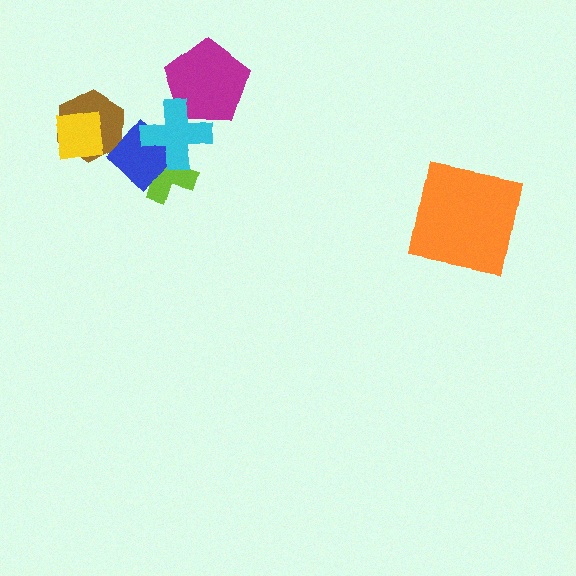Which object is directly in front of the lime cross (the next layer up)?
The blue diamond is directly in front of the lime cross.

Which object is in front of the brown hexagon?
The yellow square is in front of the brown hexagon.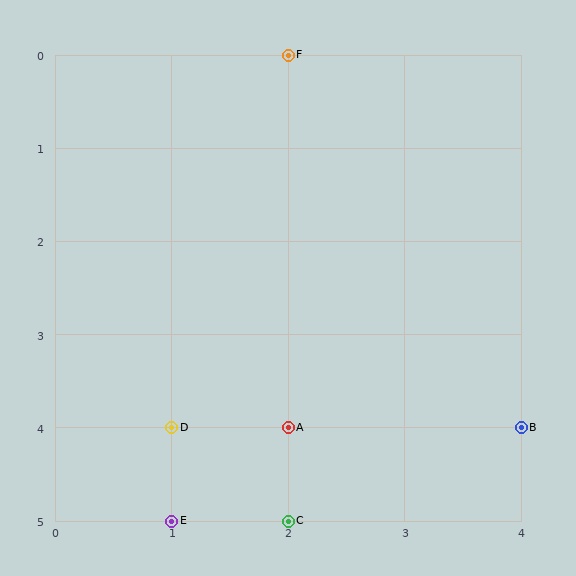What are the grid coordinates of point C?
Point C is at grid coordinates (2, 5).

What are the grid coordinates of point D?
Point D is at grid coordinates (1, 4).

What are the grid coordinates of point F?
Point F is at grid coordinates (2, 0).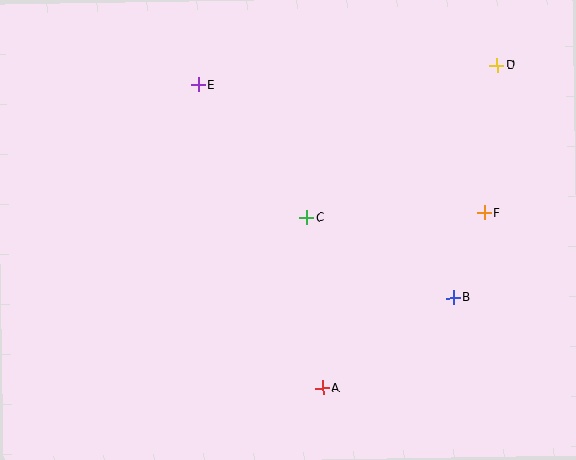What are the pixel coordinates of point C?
Point C is at (306, 218).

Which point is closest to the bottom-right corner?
Point B is closest to the bottom-right corner.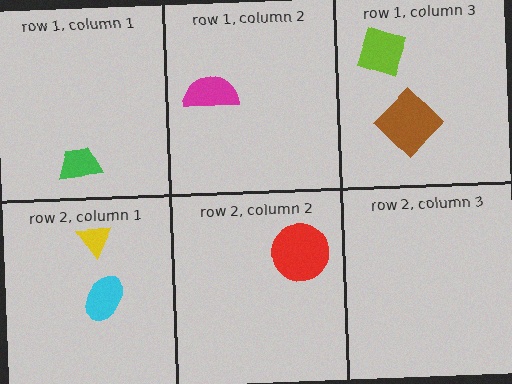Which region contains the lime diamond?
The row 1, column 3 region.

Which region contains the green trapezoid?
The row 1, column 1 region.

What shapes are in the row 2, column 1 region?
The cyan ellipse, the yellow triangle.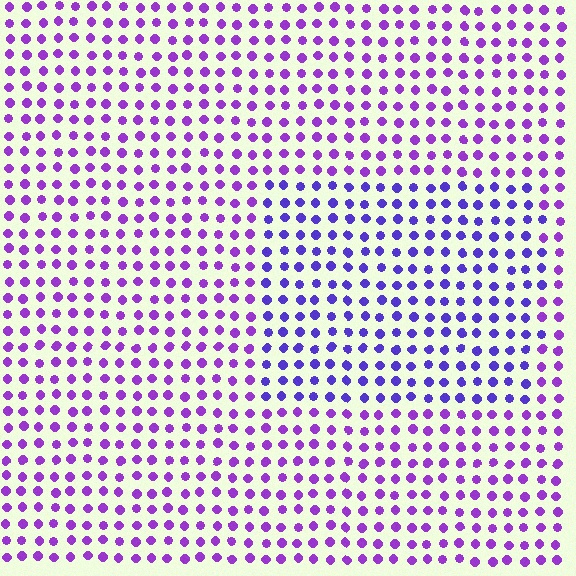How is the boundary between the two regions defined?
The boundary is defined purely by a slight shift in hue (about 28 degrees). Spacing, size, and orientation are identical on both sides.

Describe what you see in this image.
The image is filled with small purple elements in a uniform arrangement. A rectangle-shaped region is visible where the elements are tinted to a slightly different hue, forming a subtle color boundary.